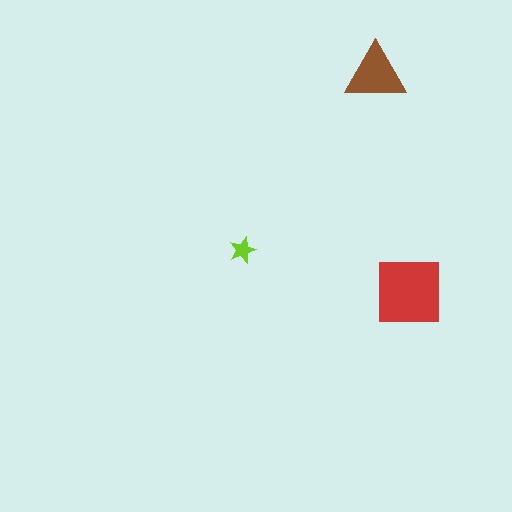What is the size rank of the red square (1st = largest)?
1st.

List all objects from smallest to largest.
The lime star, the brown triangle, the red square.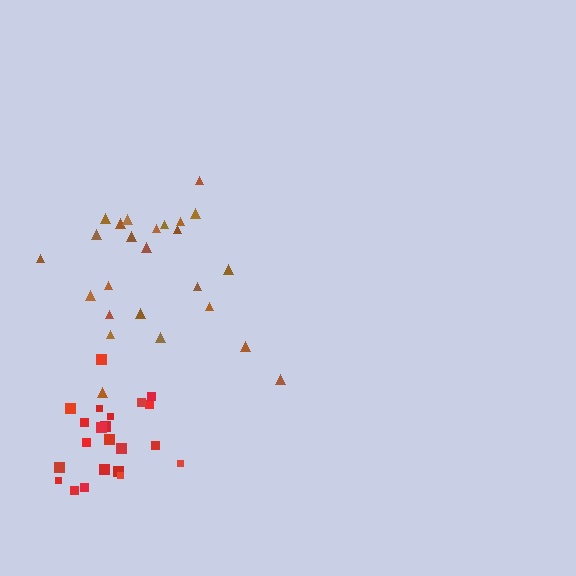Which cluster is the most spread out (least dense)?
Brown.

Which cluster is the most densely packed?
Red.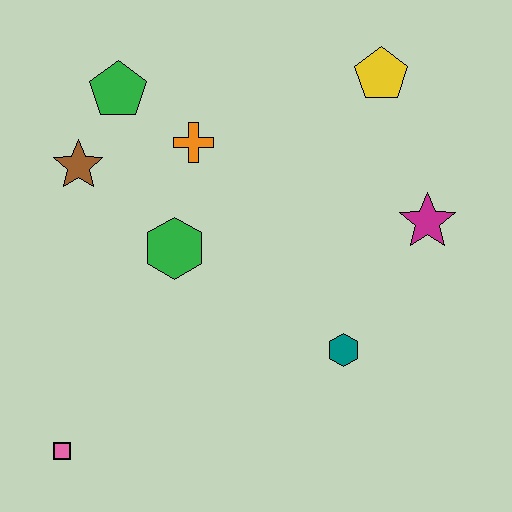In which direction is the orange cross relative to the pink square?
The orange cross is above the pink square.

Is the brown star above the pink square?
Yes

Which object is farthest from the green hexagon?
The yellow pentagon is farthest from the green hexagon.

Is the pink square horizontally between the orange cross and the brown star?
No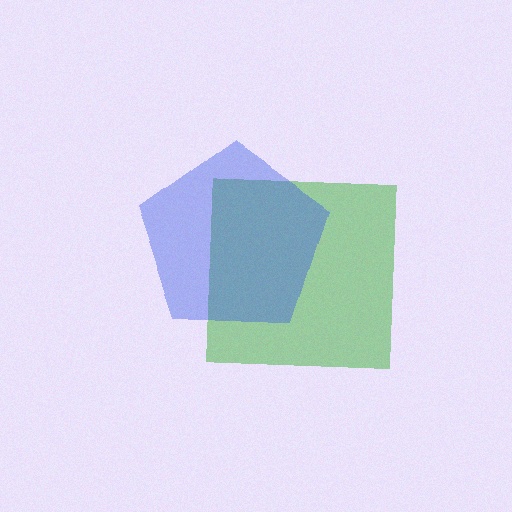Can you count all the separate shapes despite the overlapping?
Yes, there are 2 separate shapes.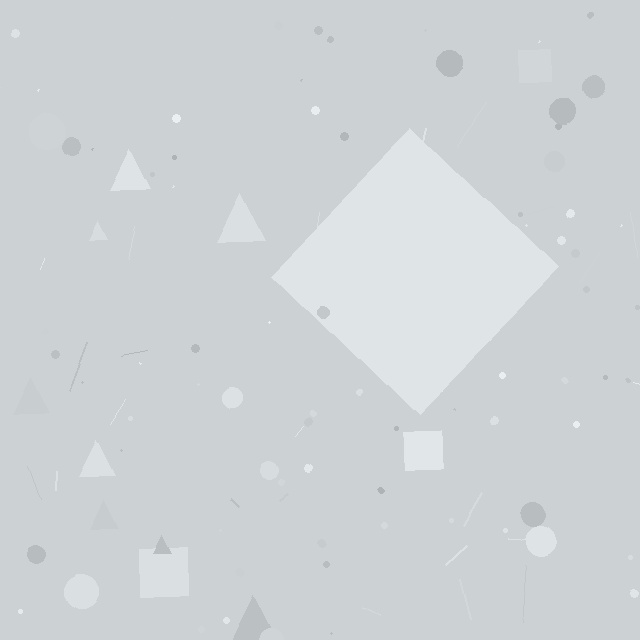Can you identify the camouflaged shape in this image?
The camouflaged shape is a diamond.